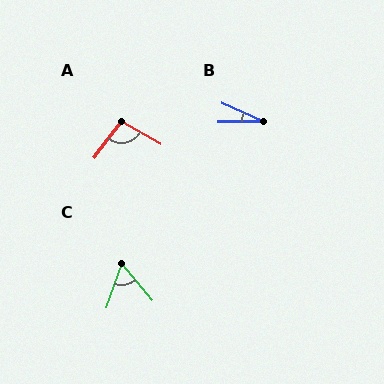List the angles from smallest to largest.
B (25°), C (59°), A (98°).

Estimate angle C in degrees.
Approximately 59 degrees.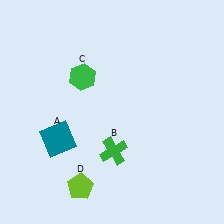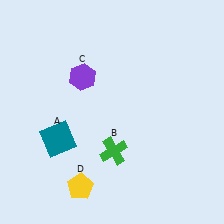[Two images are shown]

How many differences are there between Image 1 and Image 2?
There are 2 differences between the two images.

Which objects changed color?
C changed from green to purple. D changed from lime to yellow.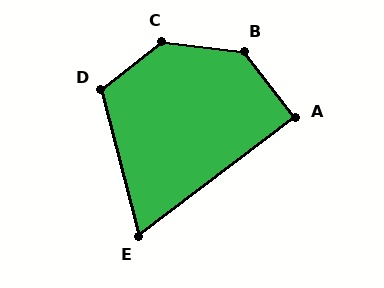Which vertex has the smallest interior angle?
E, at approximately 67 degrees.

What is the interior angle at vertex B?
Approximately 134 degrees (obtuse).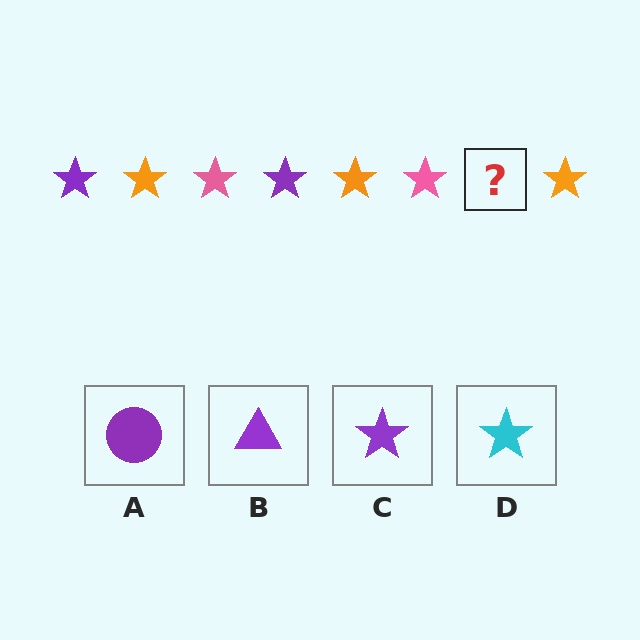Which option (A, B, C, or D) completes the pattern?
C.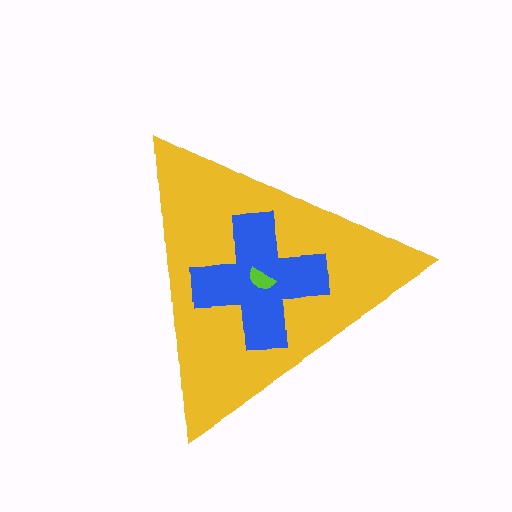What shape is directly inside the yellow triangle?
The blue cross.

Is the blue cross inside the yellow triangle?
Yes.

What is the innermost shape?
The lime semicircle.